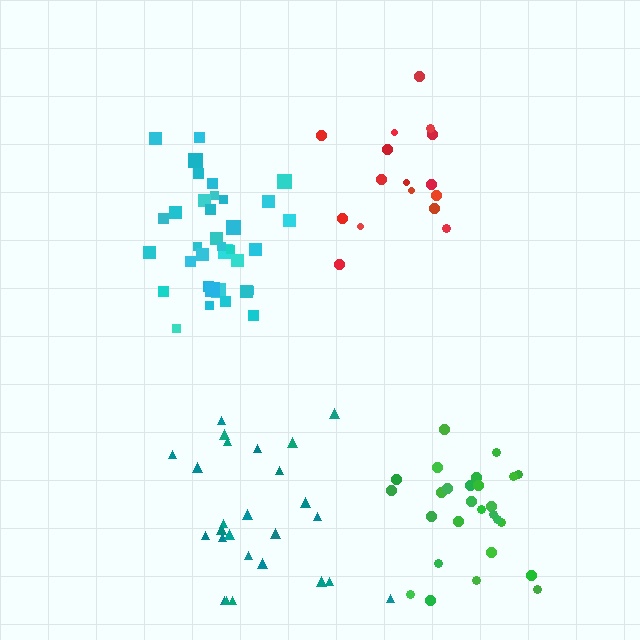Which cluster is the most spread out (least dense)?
Red.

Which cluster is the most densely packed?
Green.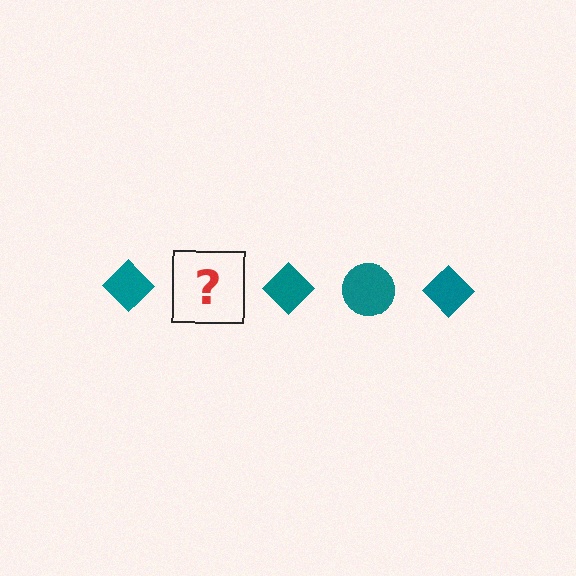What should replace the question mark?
The question mark should be replaced with a teal circle.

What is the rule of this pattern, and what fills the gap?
The rule is that the pattern cycles through diamond, circle shapes in teal. The gap should be filled with a teal circle.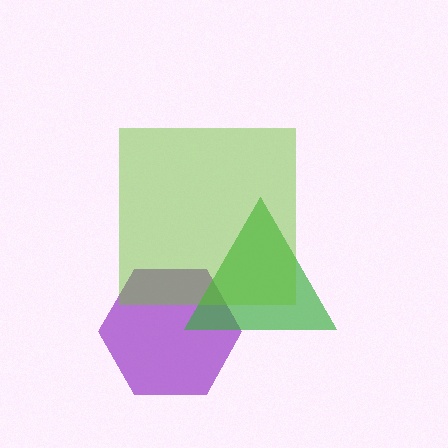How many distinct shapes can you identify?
There are 3 distinct shapes: a purple hexagon, a green triangle, a lime square.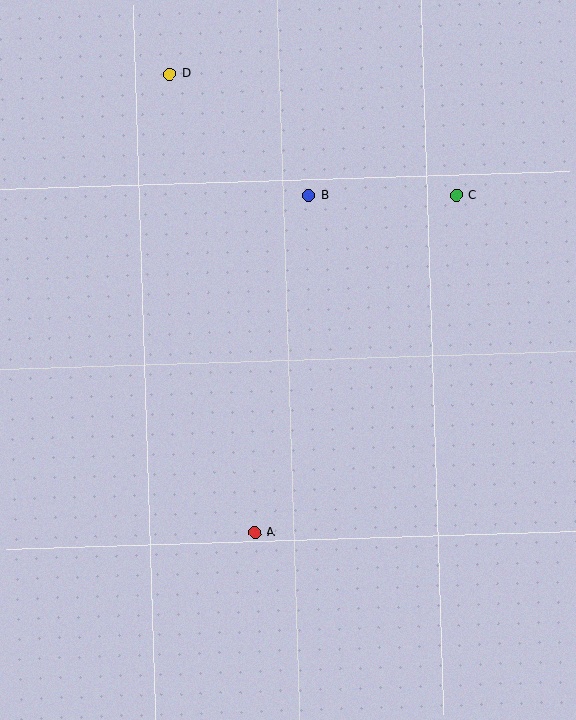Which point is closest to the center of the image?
Point B at (309, 196) is closest to the center.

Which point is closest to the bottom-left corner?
Point A is closest to the bottom-left corner.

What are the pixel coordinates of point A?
Point A is at (255, 532).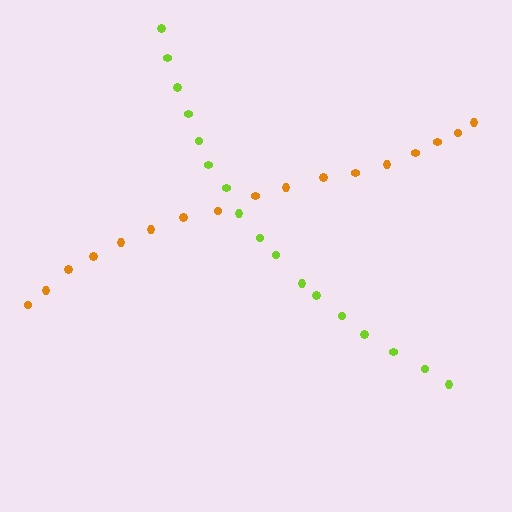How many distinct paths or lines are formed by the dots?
There are 2 distinct paths.